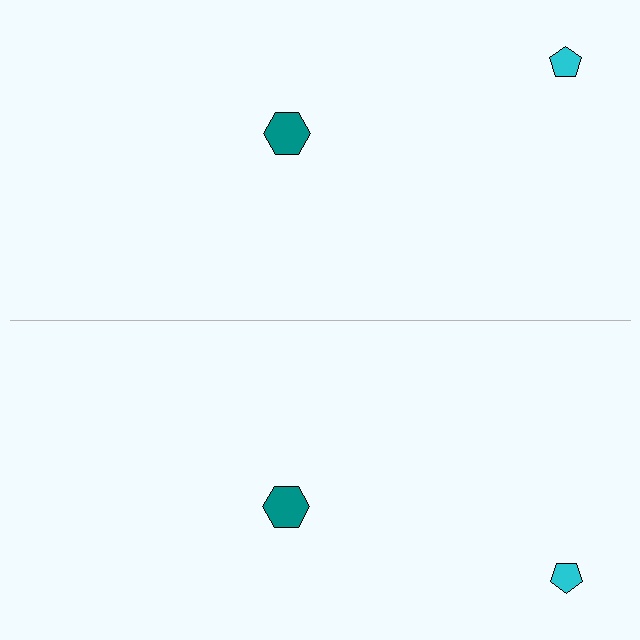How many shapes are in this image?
There are 4 shapes in this image.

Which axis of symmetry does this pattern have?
The pattern has a horizontal axis of symmetry running through the center of the image.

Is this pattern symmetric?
Yes, this pattern has bilateral (reflection) symmetry.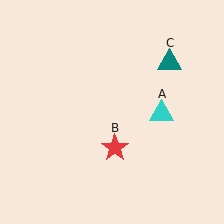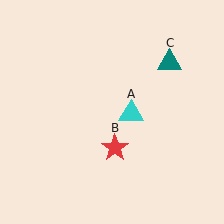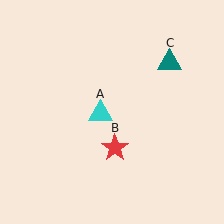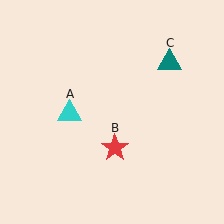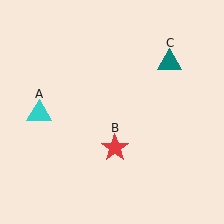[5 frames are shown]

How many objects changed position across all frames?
1 object changed position: cyan triangle (object A).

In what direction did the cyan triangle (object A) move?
The cyan triangle (object A) moved left.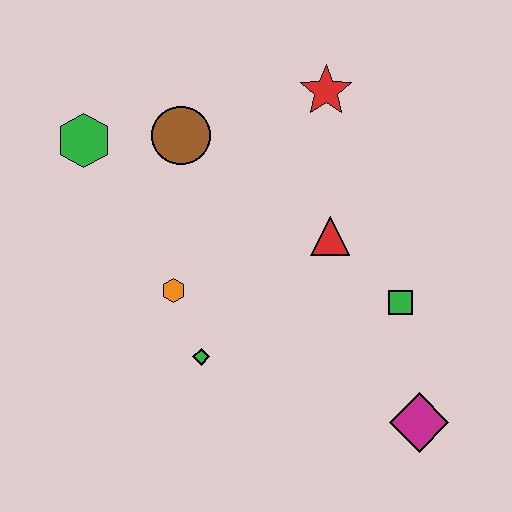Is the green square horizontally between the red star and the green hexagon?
No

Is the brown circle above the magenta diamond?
Yes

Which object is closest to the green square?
The red triangle is closest to the green square.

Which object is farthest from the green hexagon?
The magenta diamond is farthest from the green hexagon.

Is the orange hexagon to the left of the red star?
Yes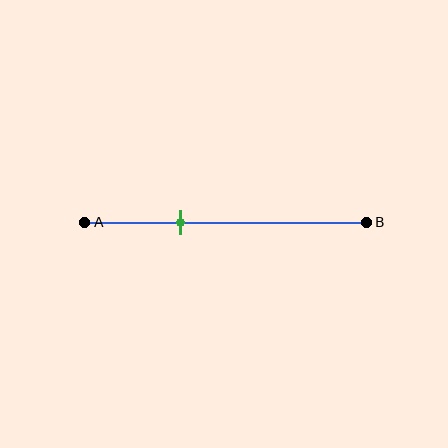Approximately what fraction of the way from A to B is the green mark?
The green mark is approximately 35% of the way from A to B.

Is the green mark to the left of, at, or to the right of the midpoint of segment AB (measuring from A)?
The green mark is to the left of the midpoint of segment AB.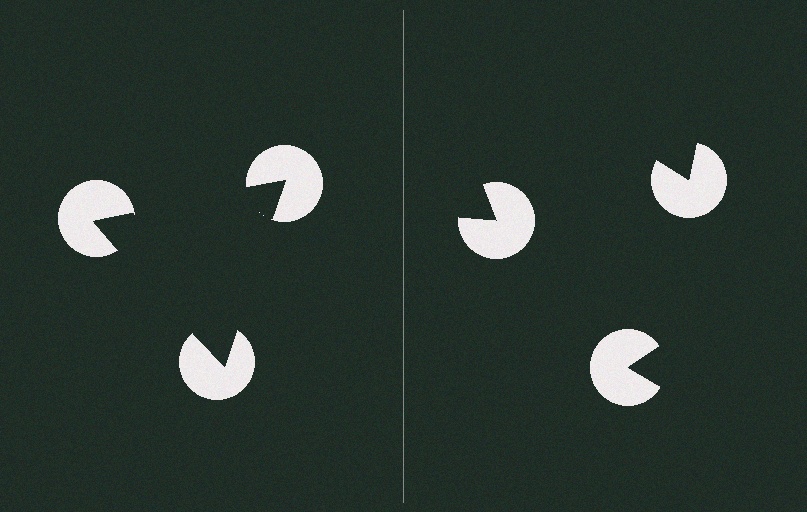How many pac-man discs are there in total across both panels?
6 — 3 on each side.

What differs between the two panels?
The pac-man discs are positioned identically on both sides; only the wedge orientations differ. On the left they align to a triangle; on the right they are misaligned.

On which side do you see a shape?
An illusory triangle appears on the left side. On the right side the wedge cuts are rotated, so no coherent shape forms.